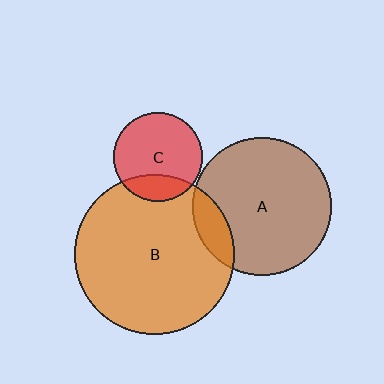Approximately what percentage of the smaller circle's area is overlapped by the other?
Approximately 15%.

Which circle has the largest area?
Circle B (orange).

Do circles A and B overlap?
Yes.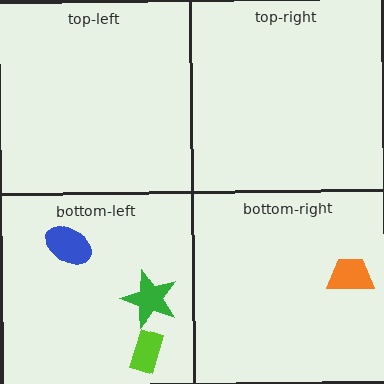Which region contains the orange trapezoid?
The bottom-right region.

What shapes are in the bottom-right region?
The orange trapezoid.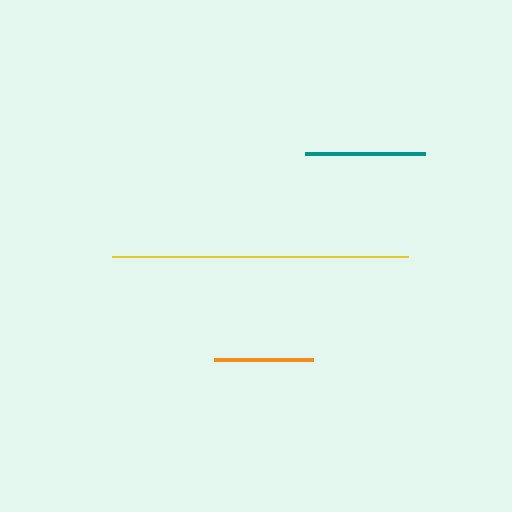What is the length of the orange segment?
The orange segment is approximately 99 pixels long.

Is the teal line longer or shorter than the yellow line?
The yellow line is longer than the teal line.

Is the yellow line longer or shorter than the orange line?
The yellow line is longer than the orange line.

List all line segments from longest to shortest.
From longest to shortest: yellow, teal, orange.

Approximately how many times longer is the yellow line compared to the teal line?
The yellow line is approximately 2.5 times the length of the teal line.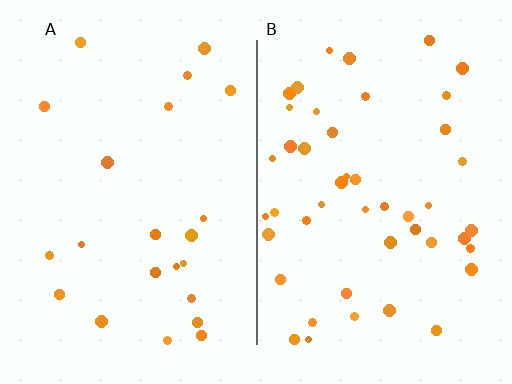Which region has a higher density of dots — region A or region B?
B (the right).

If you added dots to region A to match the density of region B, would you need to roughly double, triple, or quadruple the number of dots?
Approximately double.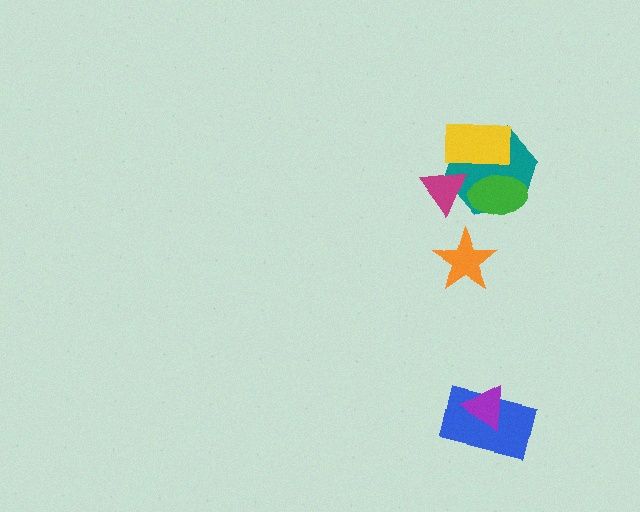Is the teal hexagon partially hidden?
Yes, it is partially covered by another shape.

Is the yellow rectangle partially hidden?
Yes, it is partially covered by another shape.